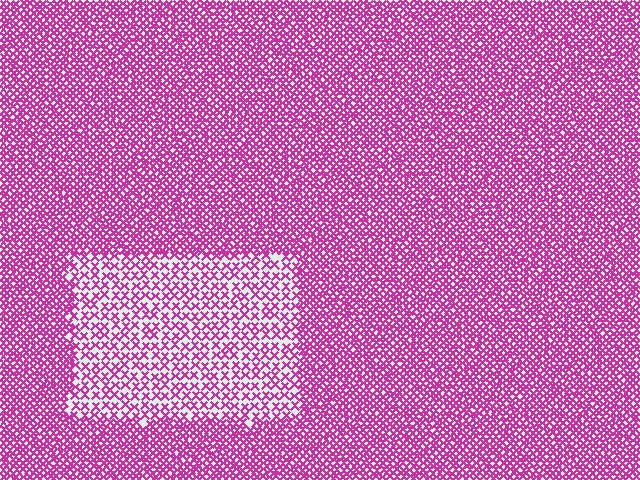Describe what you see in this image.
The image contains small magenta elements arranged at two different densities. A rectangle-shaped region is visible where the elements are less densely packed than the surrounding area.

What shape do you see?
I see a rectangle.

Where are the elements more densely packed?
The elements are more densely packed outside the rectangle boundary.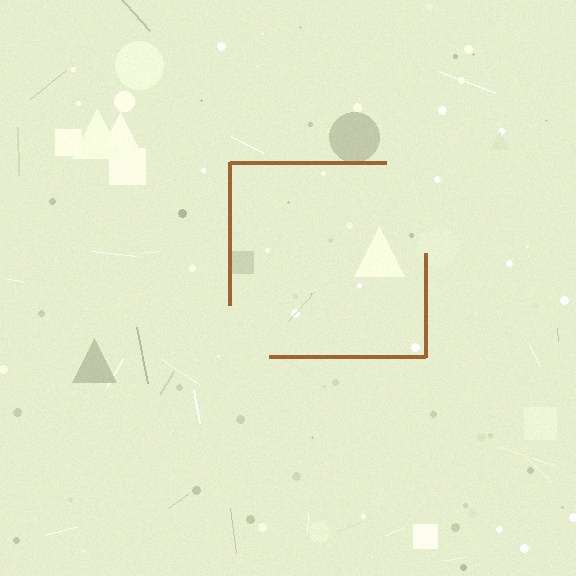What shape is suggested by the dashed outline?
The dashed outline suggests a square.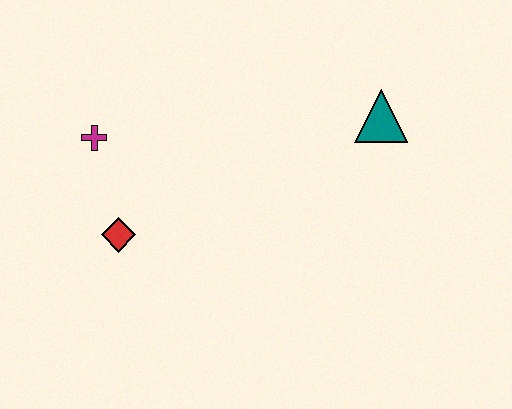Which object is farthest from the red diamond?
The teal triangle is farthest from the red diamond.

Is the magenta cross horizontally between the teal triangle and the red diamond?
No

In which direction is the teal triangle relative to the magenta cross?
The teal triangle is to the right of the magenta cross.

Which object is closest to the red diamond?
The magenta cross is closest to the red diamond.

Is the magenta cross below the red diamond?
No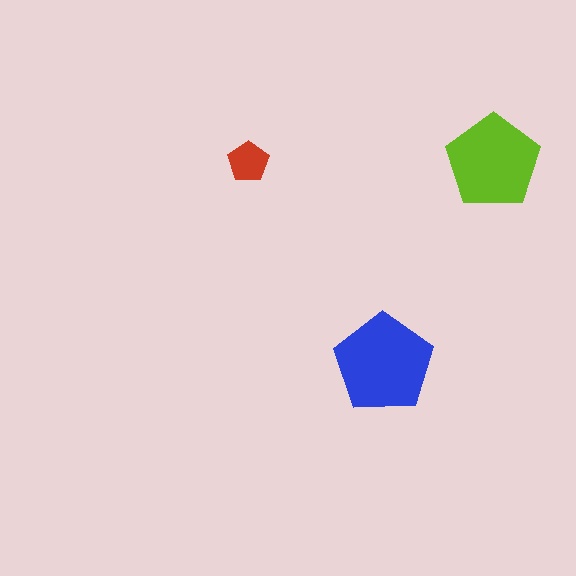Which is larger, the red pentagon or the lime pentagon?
The lime one.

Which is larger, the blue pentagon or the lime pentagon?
The blue one.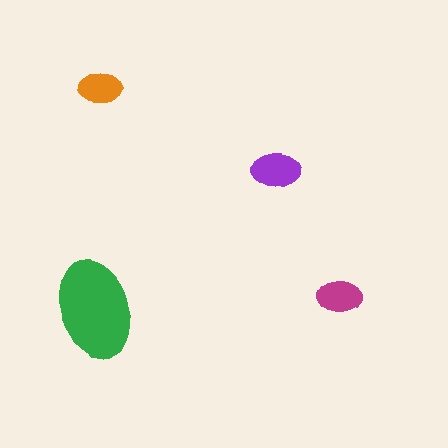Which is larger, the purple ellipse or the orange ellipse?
The purple one.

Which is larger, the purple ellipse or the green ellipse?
The green one.